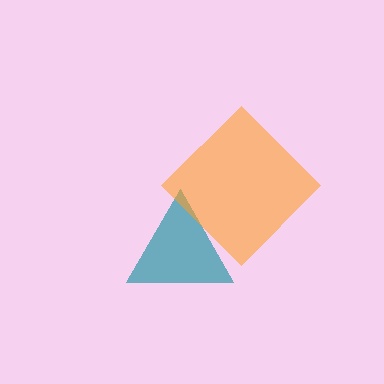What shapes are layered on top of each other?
The layered shapes are: a teal triangle, an orange diamond.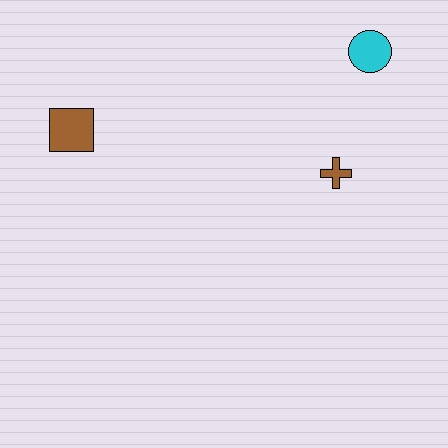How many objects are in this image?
There are 3 objects.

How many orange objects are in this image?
There are no orange objects.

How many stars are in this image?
There are no stars.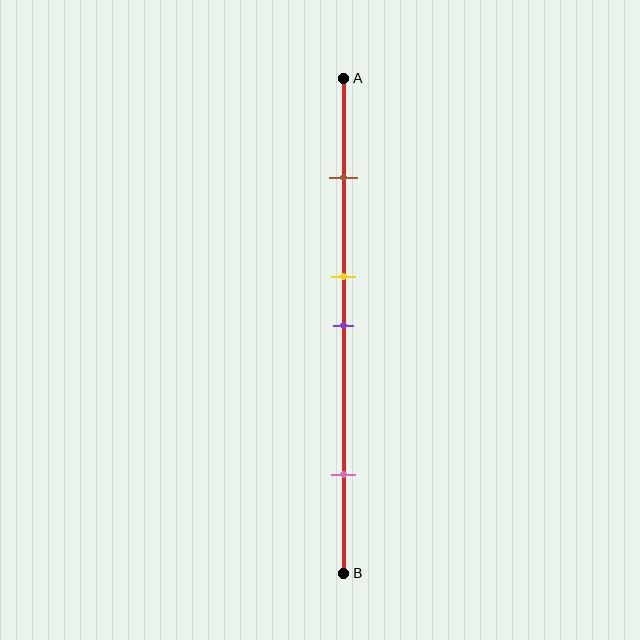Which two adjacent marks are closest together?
The yellow and purple marks are the closest adjacent pair.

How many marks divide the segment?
There are 4 marks dividing the segment.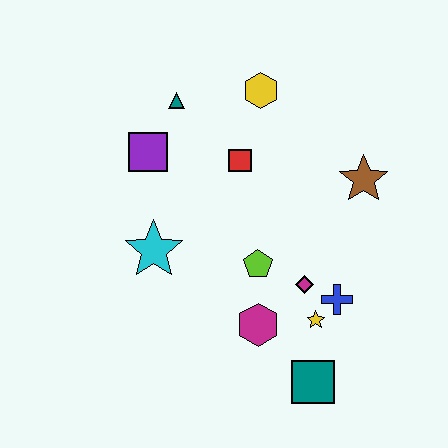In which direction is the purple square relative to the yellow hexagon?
The purple square is to the left of the yellow hexagon.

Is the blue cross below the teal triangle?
Yes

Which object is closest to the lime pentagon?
The magenta diamond is closest to the lime pentagon.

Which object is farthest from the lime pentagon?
The teal triangle is farthest from the lime pentagon.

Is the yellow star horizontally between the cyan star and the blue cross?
Yes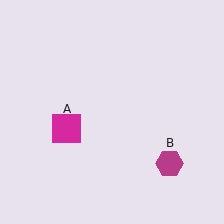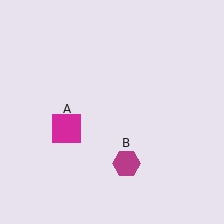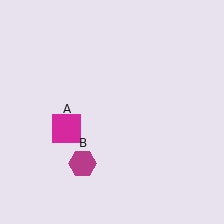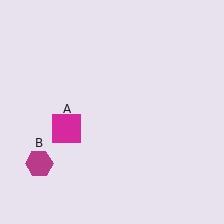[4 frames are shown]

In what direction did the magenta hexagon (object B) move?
The magenta hexagon (object B) moved left.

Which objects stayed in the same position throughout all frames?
Magenta square (object A) remained stationary.